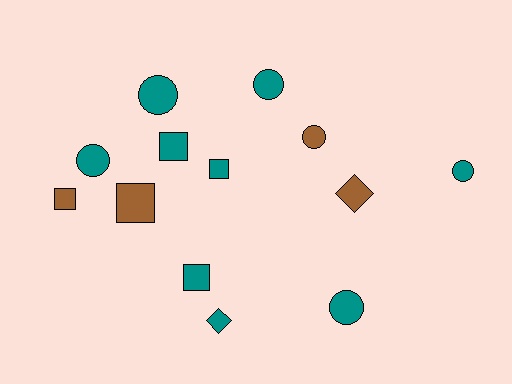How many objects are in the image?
There are 13 objects.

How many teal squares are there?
There are 3 teal squares.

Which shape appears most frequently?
Circle, with 6 objects.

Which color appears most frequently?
Teal, with 9 objects.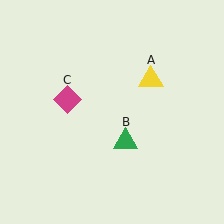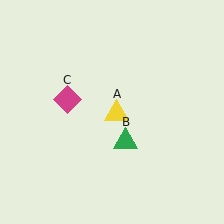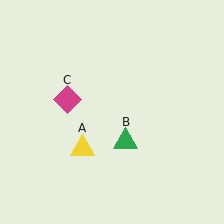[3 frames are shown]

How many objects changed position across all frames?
1 object changed position: yellow triangle (object A).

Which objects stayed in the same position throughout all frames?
Green triangle (object B) and magenta diamond (object C) remained stationary.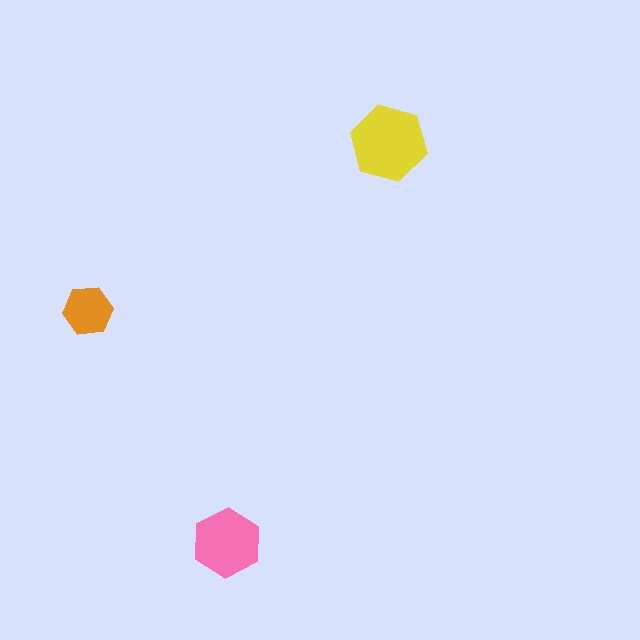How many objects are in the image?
There are 3 objects in the image.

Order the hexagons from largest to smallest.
the yellow one, the pink one, the orange one.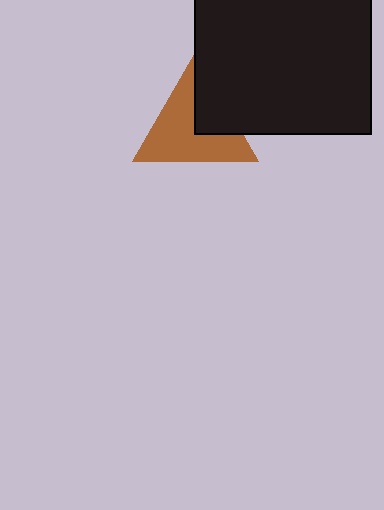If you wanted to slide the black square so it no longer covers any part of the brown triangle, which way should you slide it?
Slide it right — that is the most direct way to separate the two shapes.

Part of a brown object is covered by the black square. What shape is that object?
It is a triangle.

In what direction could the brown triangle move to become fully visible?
The brown triangle could move left. That would shift it out from behind the black square entirely.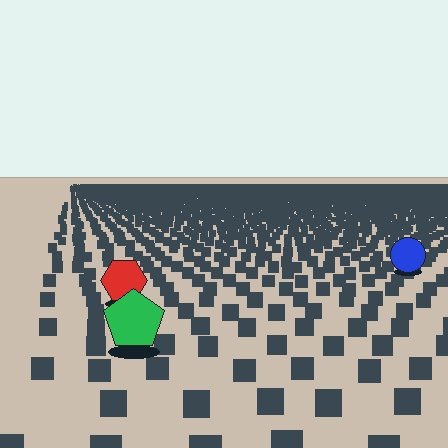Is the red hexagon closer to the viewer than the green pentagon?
No. The green pentagon is closer — you can tell from the texture gradient: the ground texture is coarser near it.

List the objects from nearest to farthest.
From nearest to farthest: the green pentagon, the red hexagon, the blue circle.